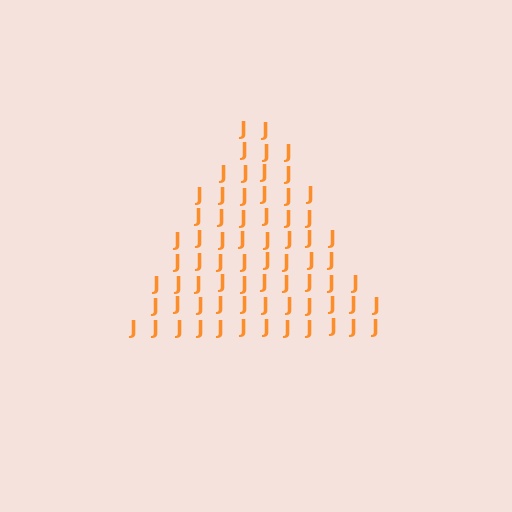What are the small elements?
The small elements are letter J's.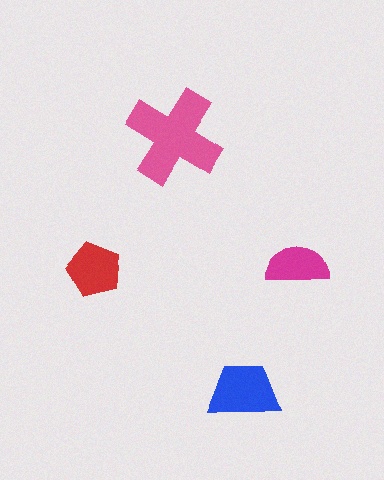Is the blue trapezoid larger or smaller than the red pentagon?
Larger.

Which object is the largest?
The pink cross.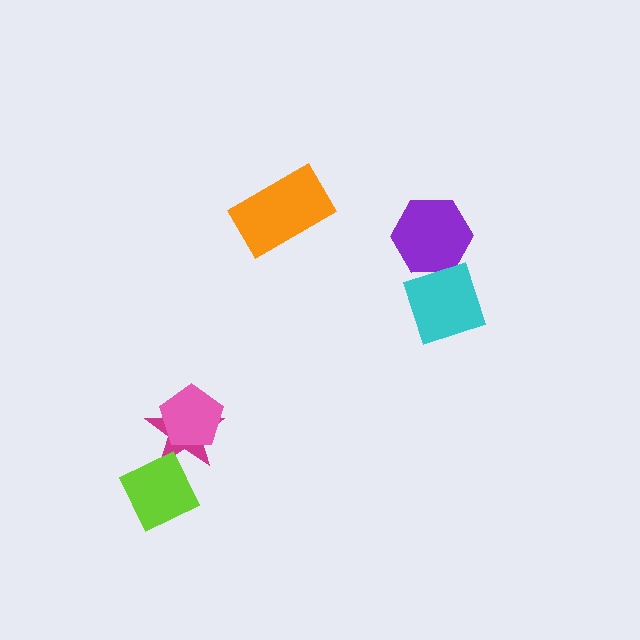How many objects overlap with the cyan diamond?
1 object overlaps with the cyan diamond.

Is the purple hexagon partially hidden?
Yes, it is partially covered by another shape.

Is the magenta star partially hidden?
Yes, it is partially covered by another shape.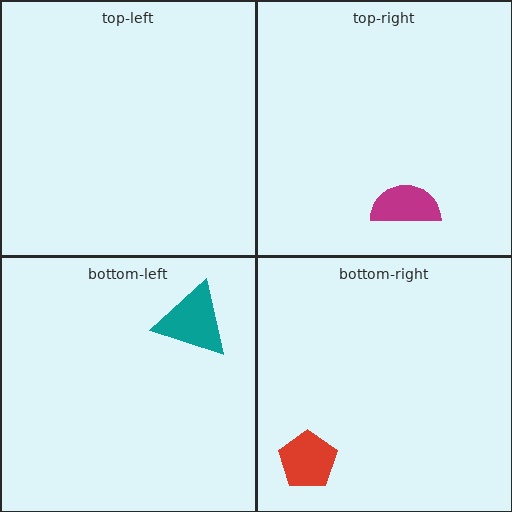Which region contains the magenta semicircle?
The top-right region.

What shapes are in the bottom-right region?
The red pentagon.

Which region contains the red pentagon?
The bottom-right region.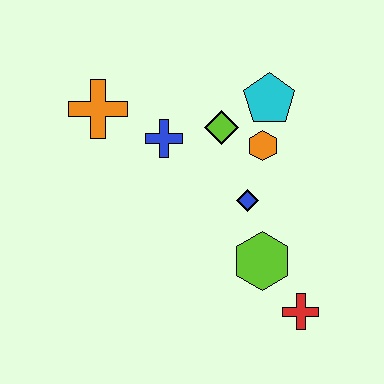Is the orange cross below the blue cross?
No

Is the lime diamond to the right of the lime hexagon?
No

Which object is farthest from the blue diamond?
The orange cross is farthest from the blue diamond.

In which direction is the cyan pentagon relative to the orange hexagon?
The cyan pentagon is above the orange hexagon.